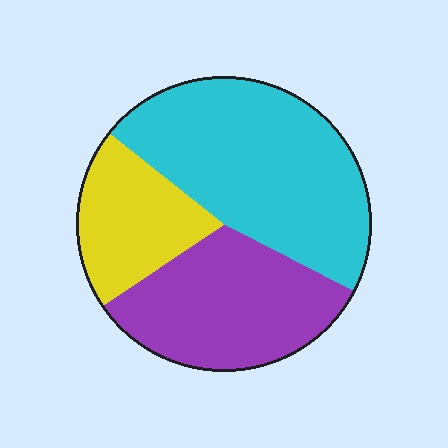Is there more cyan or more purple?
Cyan.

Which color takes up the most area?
Cyan, at roughly 45%.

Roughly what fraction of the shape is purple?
Purple takes up about one third (1/3) of the shape.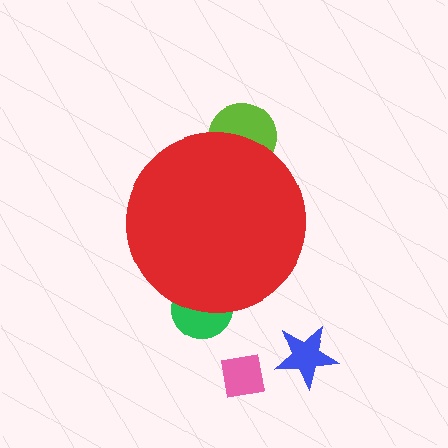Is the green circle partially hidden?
Yes, the green circle is partially hidden behind the red circle.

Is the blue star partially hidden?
No, the blue star is fully visible.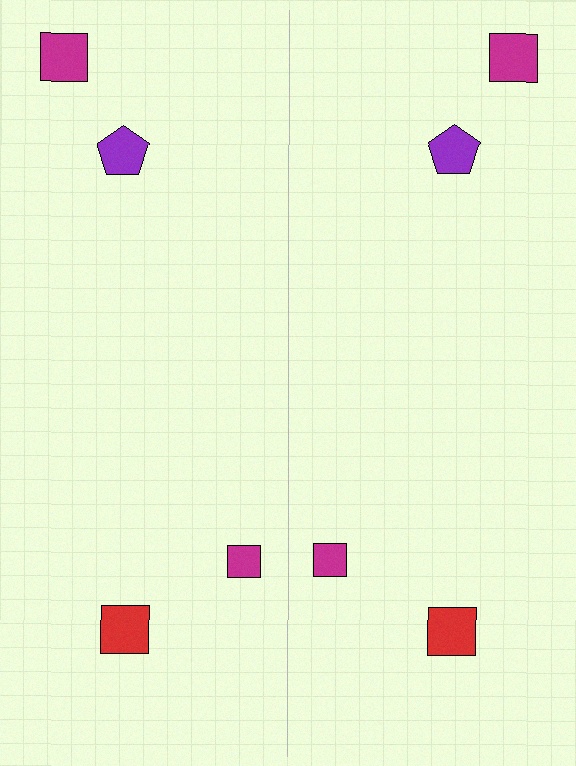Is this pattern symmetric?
Yes, this pattern has bilateral (reflection) symmetry.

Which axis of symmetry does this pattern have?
The pattern has a vertical axis of symmetry running through the center of the image.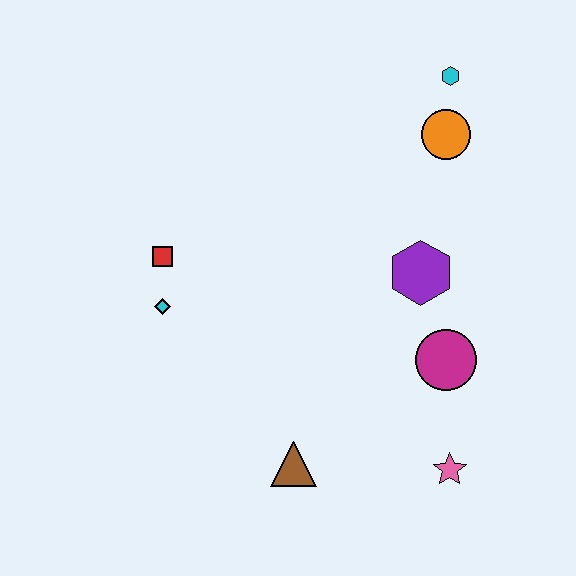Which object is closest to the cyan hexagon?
The orange circle is closest to the cyan hexagon.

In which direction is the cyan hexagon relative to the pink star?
The cyan hexagon is above the pink star.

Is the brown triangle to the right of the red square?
Yes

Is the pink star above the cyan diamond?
No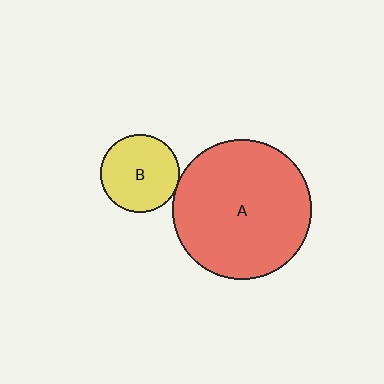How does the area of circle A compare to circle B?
Approximately 3.2 times.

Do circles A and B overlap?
Yes.